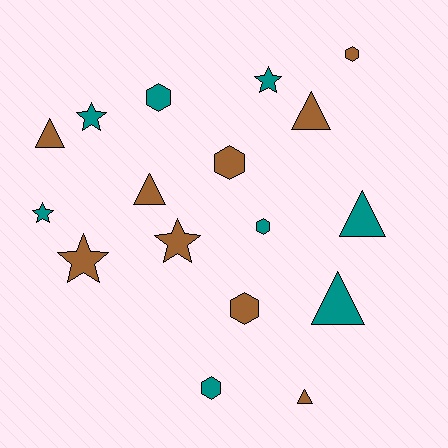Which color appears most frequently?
Brown, with 9 objects.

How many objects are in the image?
There are 17 objects.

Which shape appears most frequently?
Hexagon, with 6 objects.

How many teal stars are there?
There are 3 teal stars.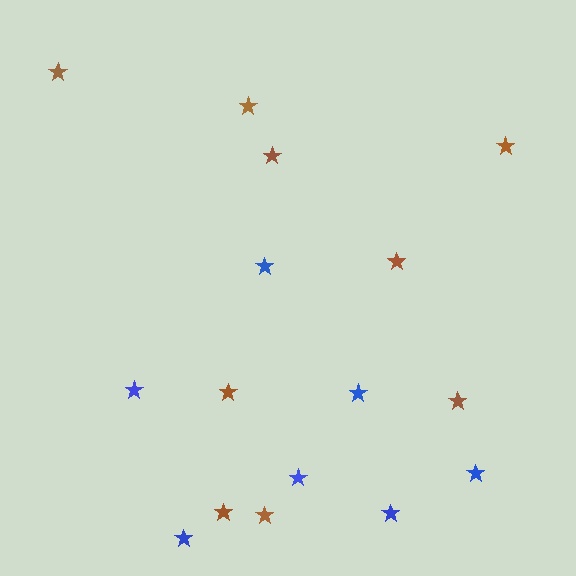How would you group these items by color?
There are 2 groups: one group of brown stars (9) and one group of blue stars (7).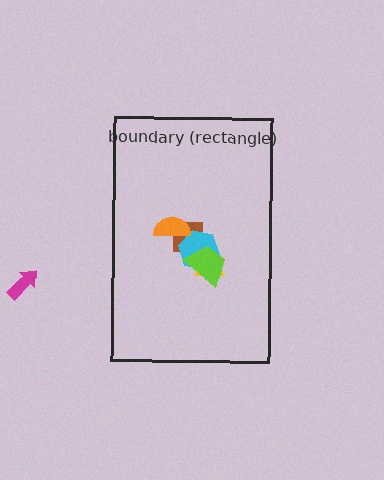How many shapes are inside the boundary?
5 inside, 1 outside.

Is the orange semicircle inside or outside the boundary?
Inside.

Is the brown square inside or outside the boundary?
Inside.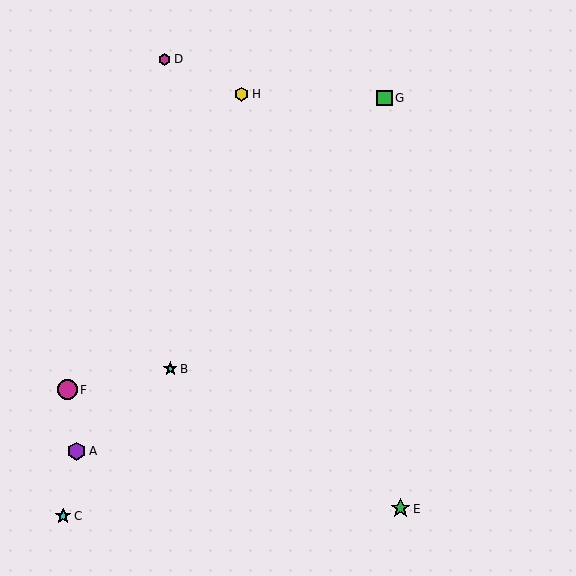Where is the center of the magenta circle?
The center of the magenta circle is at (68, 390).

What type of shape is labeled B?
Shape B is a cyan star.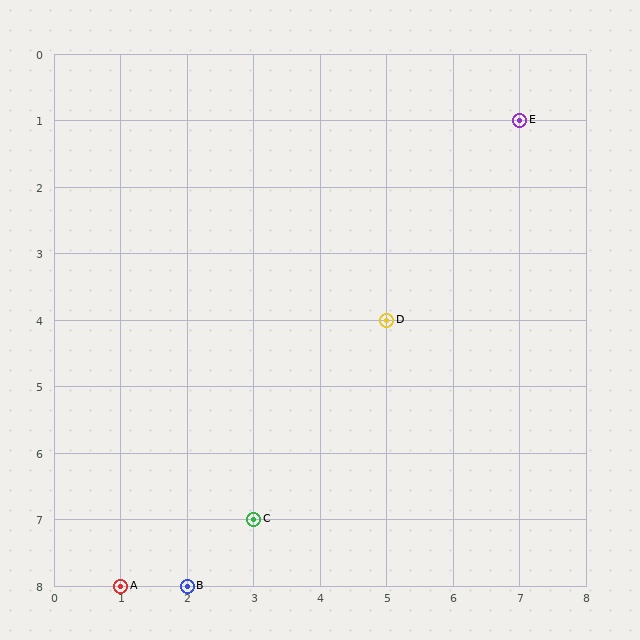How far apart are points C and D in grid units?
Points C and D are 2 columns and 3 rows apart (about 3.6 grid units diagonally).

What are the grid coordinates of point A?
Point A is at grid coordinates (1, 8).